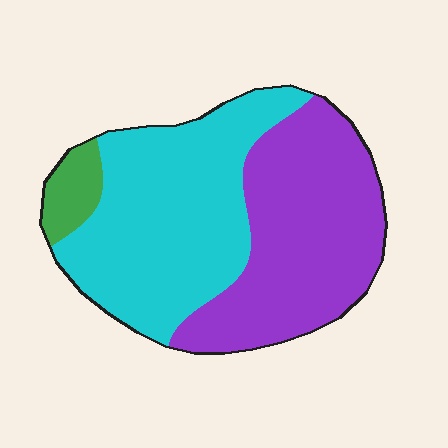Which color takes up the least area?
Green, at roughly 5%.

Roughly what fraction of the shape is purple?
Purple covers 45% of the shape.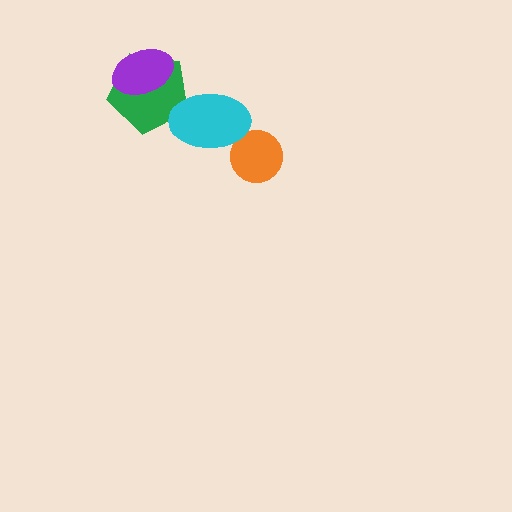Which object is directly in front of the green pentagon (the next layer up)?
The purple ellipse is directly in front of the green pentagon.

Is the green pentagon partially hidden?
Yes, it is partially covered by another shape.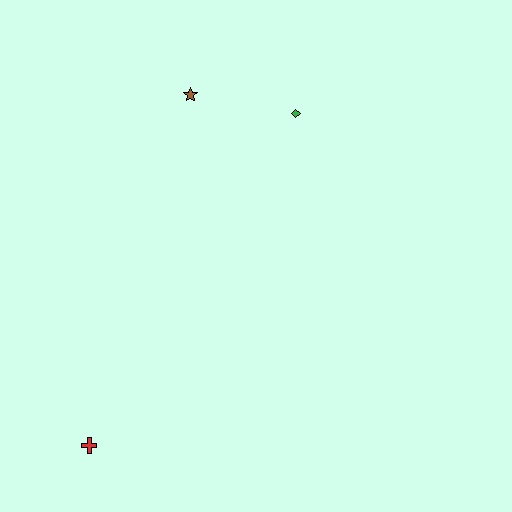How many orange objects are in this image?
There are no orange objects.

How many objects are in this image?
There are 3 objects.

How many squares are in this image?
There are no squares.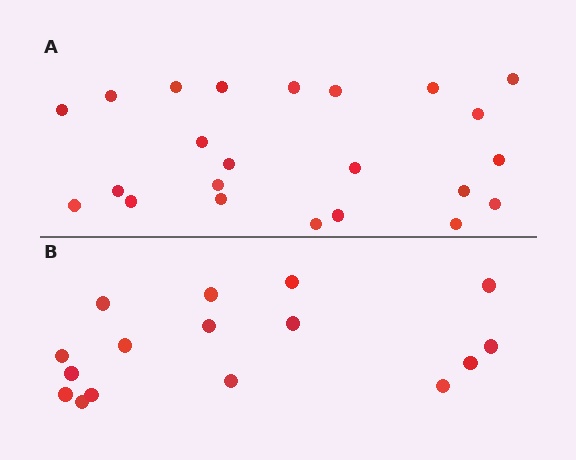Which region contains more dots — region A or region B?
Region A (the top region) has more dots.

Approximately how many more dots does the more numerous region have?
Region A has roughly 8 or so more dots than region B.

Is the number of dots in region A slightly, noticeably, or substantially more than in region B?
Region A has noticeably more, but not dramatically so. The ratio is roughly 1.4 to 1.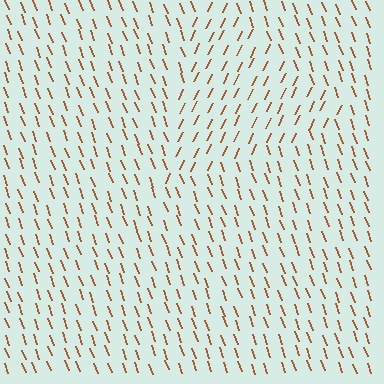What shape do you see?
I see a triangle.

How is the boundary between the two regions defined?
The boundary is defined purely by a change in line orientation (approximately 45 degrees difference). All lines are the same color and thickness.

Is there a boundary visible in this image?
Yes, there is a texture boundary formed by a change in line orientation.